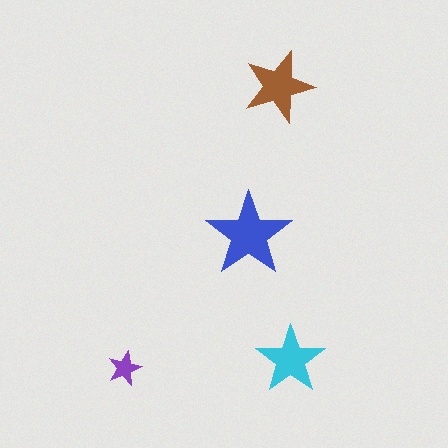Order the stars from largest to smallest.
the blue one, the brown one, the cyan one, the purple one.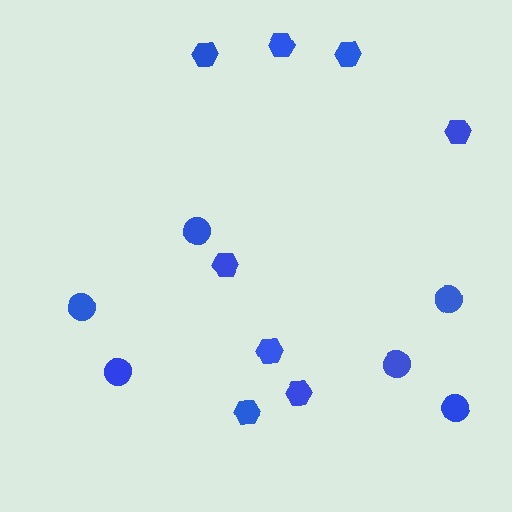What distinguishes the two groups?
There are 2 groups: one group of circles (6) and one group of hexagons (8).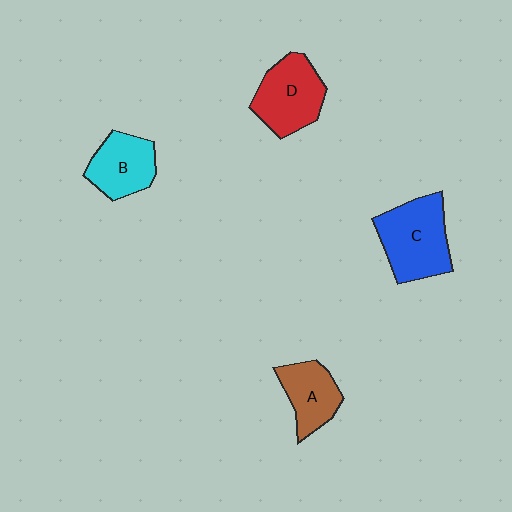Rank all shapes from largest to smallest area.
From largest to smallest: C (blue), D (red), B (cyan), A (brown).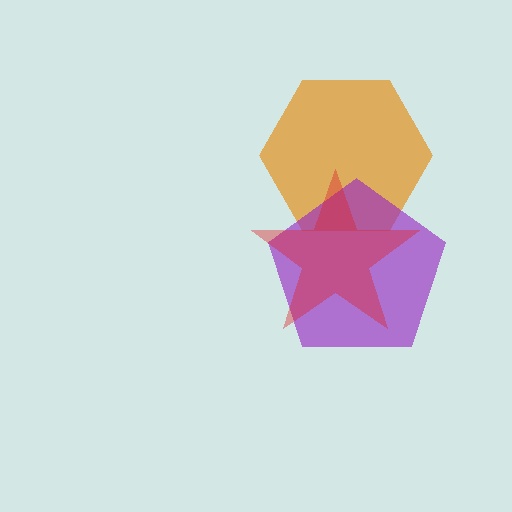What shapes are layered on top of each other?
The layered shapes are: an orange hexagon, a purple pentagon, a red star.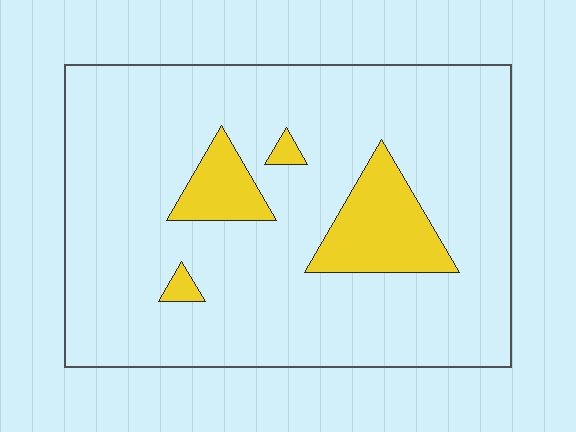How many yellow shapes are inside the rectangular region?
4.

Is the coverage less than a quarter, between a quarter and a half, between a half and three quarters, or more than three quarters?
Less than a quarter.